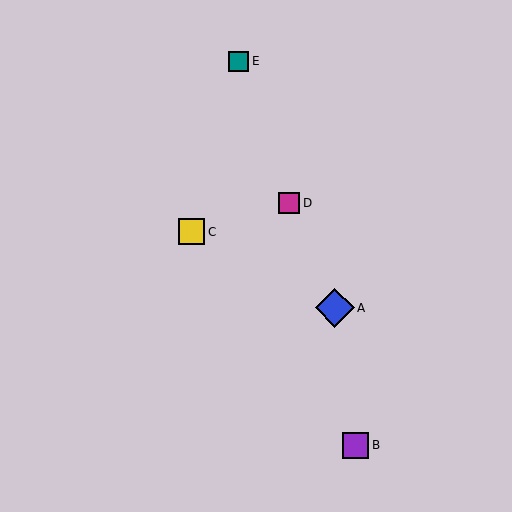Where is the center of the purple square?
The center of the purple square is at (356, 445).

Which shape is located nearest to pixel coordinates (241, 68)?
The teal square (labeled E) at (238, 61) is nearest to that location.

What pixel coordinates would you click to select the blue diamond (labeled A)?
Click at (335, 308) to select the blue diamond A.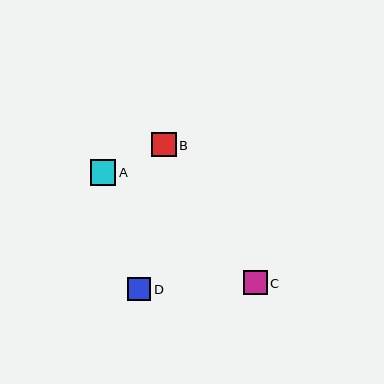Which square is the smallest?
Square D is the smallest with a size of approximately 23 pixels.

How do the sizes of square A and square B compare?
Square A and square B are approximately the same size.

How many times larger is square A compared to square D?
Square A is approximately 1.1 times the size of square D.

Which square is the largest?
Square A is the largest with a size of approximately 25 pixels.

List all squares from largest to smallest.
From largest to smallest: A, B, C, D.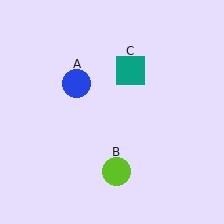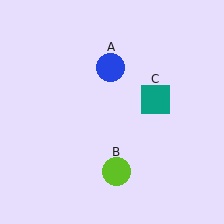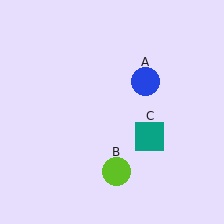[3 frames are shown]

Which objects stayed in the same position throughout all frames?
Lime circle (object B) remained stationary.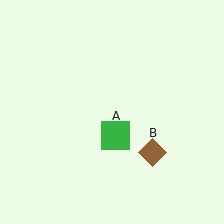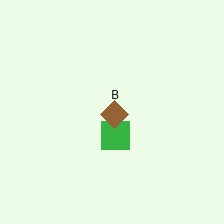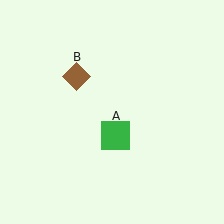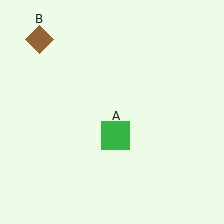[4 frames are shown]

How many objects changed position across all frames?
1 object changed position: brown diamond (object B).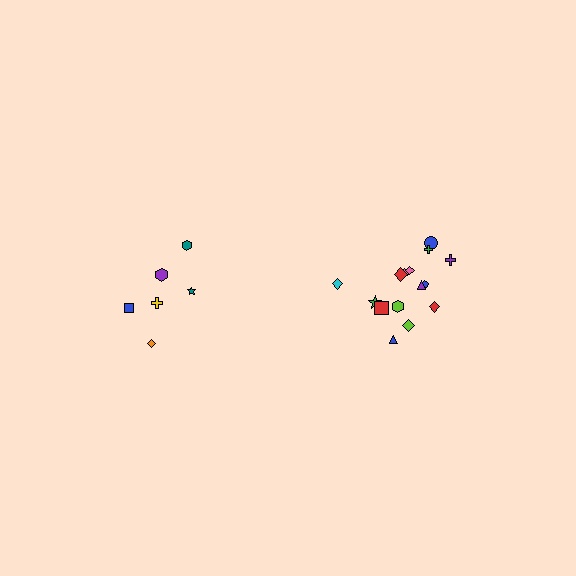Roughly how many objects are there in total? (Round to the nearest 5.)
Roughly 20 objects in total.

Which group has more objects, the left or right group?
The right group.